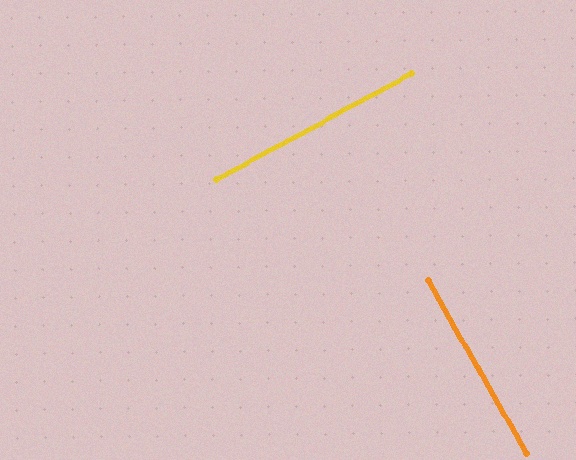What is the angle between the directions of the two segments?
Approximately 89 degrees.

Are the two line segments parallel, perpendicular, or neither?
Perpendicular — they meet at approximately 89°.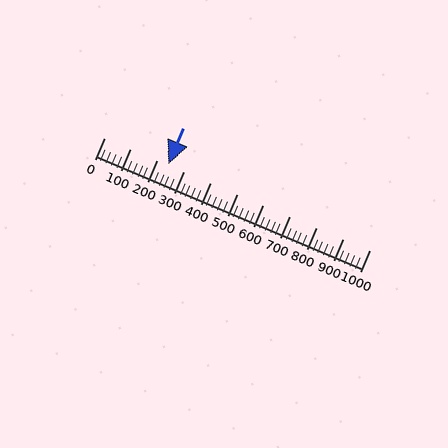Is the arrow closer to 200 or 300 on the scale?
The arrow is closer to 200.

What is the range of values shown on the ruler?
The ruler shows values from 0 to 1000.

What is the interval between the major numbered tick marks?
The major tick marks are spaced 100 units apart.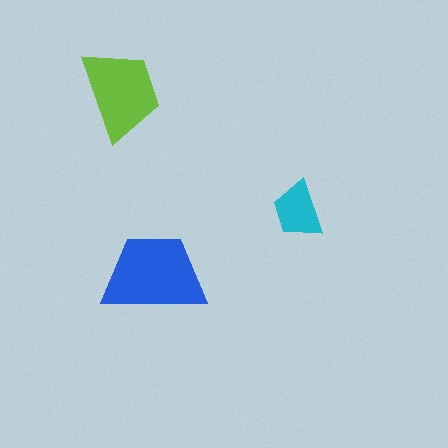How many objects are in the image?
There are 3 objects in the image.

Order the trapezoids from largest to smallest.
the blue one, the lime one, the cyan one.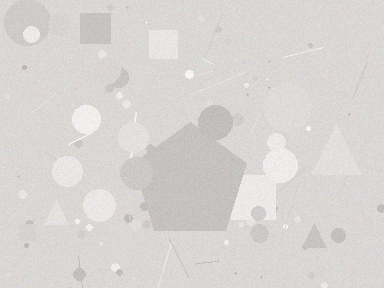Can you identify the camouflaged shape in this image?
The camouflaged shape is a pentagon.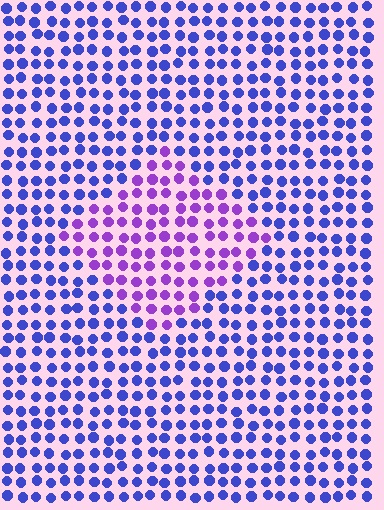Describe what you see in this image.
The image is filled with small blue elements in a uniform arrangement. A diamond-shaped region is visible where the elements are tinted to a slightly different hue, forming a subtle color boundary.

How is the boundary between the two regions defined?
The boundary is defined purely by a slight shift in hue (about 43 degrees). Spacing, size, and orientation are identical on both sides.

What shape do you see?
I see a diamond.